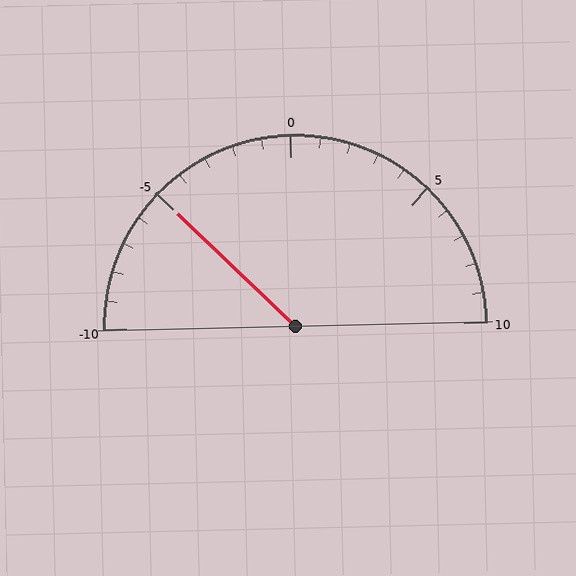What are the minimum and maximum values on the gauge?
The gauge ranges from -10 to 10.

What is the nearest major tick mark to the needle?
The nearest major tick mark is -5.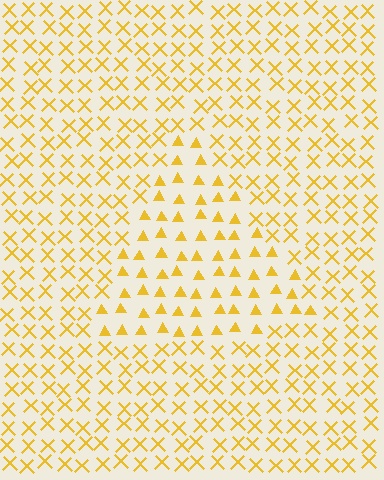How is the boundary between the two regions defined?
The boundary is defined by a change in element shape: triangles inside vs. X marks outside. All elements share the same color and spacing.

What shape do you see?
I see a triangle.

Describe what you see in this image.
The image is filled with small yellow elements arranged in a uniform grid. A triangle-shaped region contains triangles, while the surrounding area contains X marks. The boundary is defined purely by the change in element shape.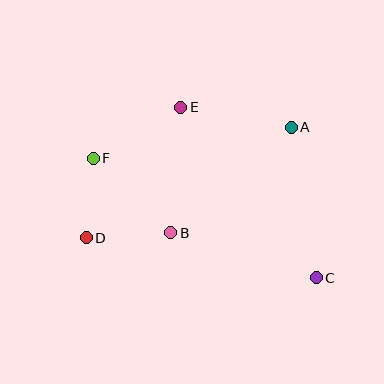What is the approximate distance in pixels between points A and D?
The distance between A and D is approximately 233 pixels.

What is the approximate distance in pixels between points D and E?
The distance between D and E is approximately 161 pixels.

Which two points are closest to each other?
Points D and F are closest to each other.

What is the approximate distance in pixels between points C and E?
The distance between C and E is approximately 218 pixels.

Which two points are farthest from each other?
Points C and F are farthest from each other.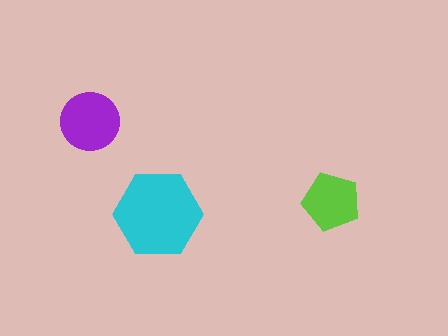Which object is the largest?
The cyan hexagon.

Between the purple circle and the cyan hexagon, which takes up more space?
The cyan hexagon.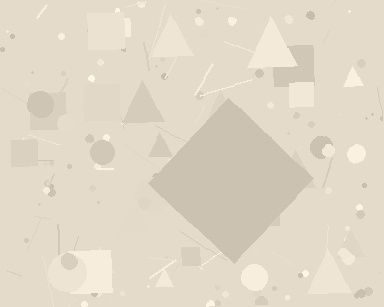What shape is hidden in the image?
A diamond is hidden in the image.